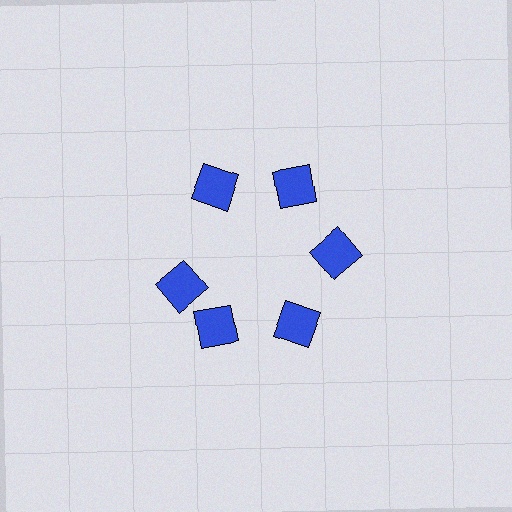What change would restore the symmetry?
The symmetry would be restored by rotating it back into even spacing with its neighbors so that all 6 squares sit at equal angles and equal distance from the center.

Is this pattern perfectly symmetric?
No. The 6 blue squares are arranged in a ring, but one element near the 9 o'clock position is rotated out of alignment along the ring, breaking the 6-fold rotational symmetry.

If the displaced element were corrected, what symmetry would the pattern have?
It would have 6-fold rotational symmetry — the pattern would map onto itself every 60 degrees.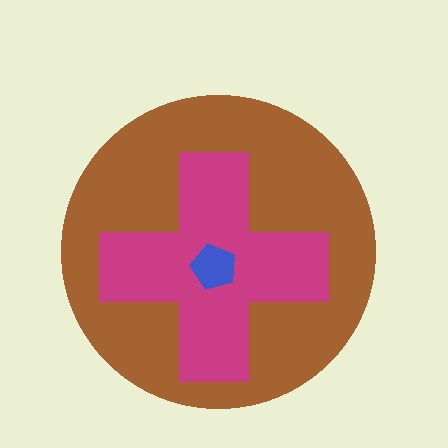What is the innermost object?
The blue pentagon.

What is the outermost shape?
The brown circle.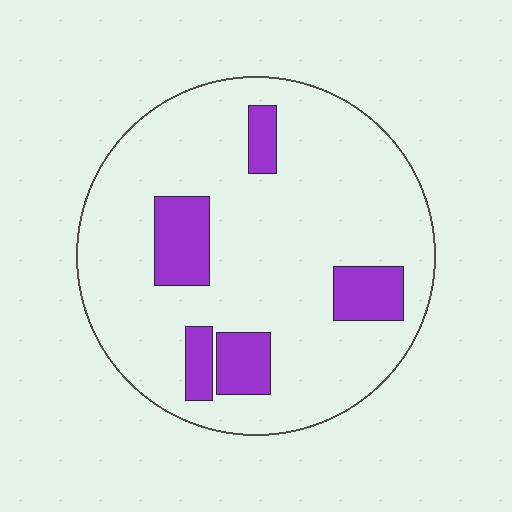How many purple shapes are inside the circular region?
5.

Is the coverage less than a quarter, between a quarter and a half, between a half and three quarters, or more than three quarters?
Less than a quarter.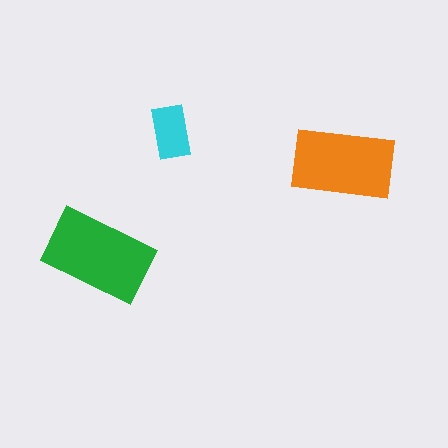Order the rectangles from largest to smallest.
the green one, the orange one, the cyan one.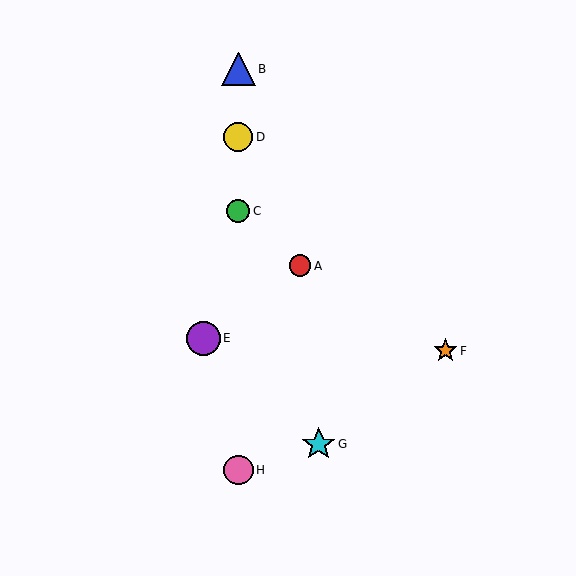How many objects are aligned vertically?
4 objects (B, C, D, H) are aligned vertically.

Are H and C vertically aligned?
Yes, both are at x≈238.